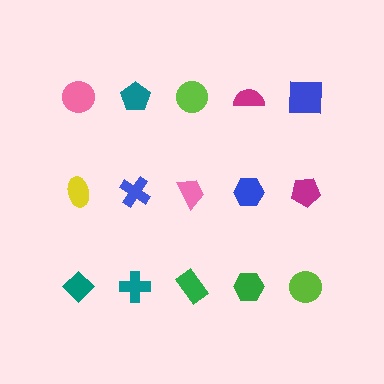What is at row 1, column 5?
A blue square.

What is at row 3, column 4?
A green hexagon.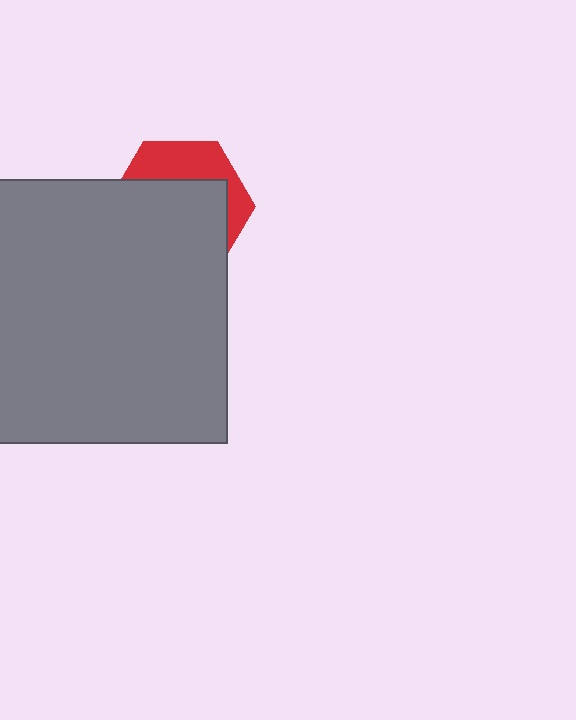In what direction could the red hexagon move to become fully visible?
The red hexagon could move up. That would shift it out from behind the gray rectangle entirely.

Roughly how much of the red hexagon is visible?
A small part of it is visible (roughly 34%).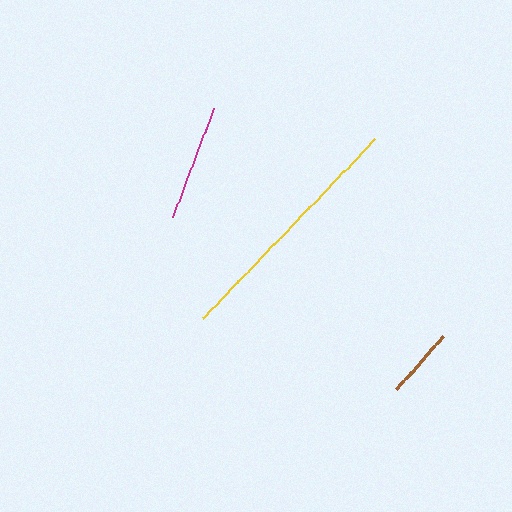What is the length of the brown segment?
The brown segment is approximately 70 pixels long.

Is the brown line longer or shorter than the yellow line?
The yellow line is longer than the brown line.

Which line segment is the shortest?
The brown line is the shortest at approximately 70 pixels.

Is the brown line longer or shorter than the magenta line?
The magenta line is longer than the brown line.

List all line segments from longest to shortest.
From longest to shortest: yellow, magenta, brown.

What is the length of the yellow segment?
The yellow segment is approximately 248 pixels long.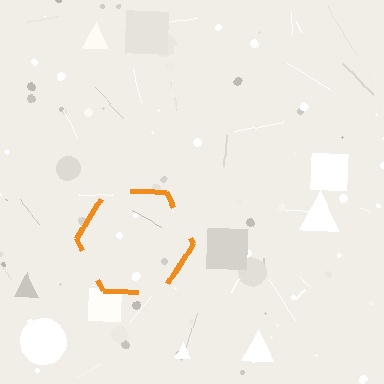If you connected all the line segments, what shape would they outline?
They would outline a hexagon.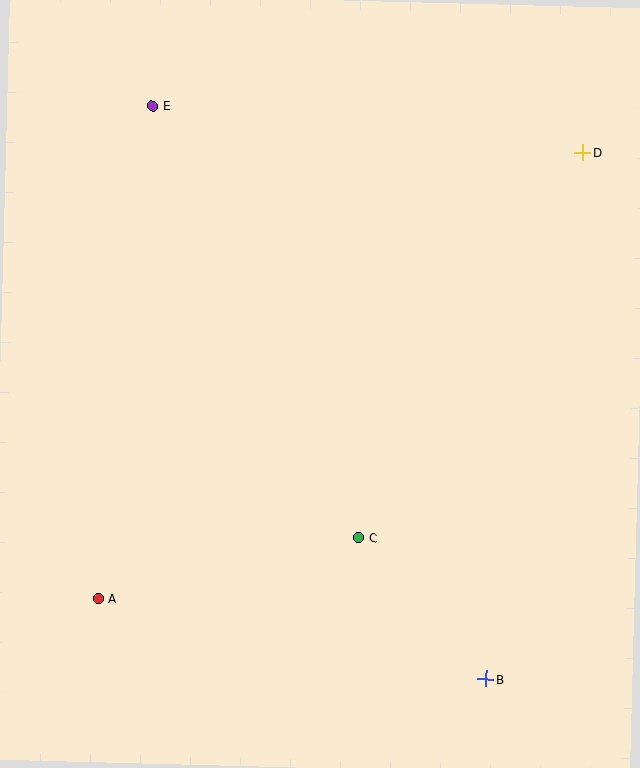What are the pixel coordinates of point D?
Point D is at (583, 152).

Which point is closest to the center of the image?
Point C at (359, 538) is closest to the center.